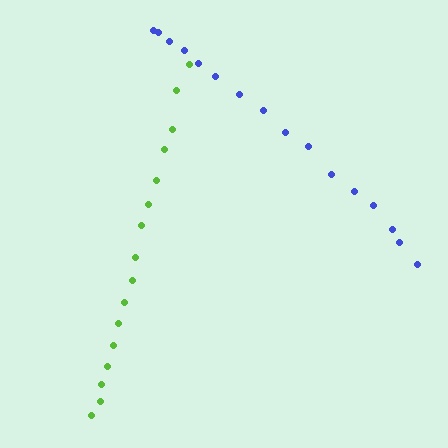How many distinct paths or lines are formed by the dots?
There are 2 distinct paths.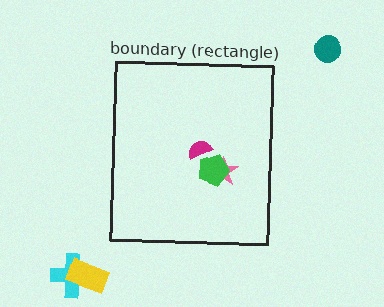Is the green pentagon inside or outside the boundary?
Inside.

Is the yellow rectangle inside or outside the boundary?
Outside.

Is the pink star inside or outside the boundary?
Inside.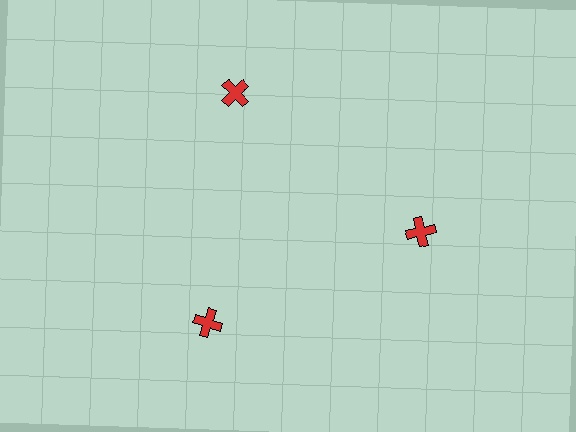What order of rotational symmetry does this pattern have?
This pattern has 3-fold rotational symmetry.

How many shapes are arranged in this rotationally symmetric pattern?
There are 3 shapes, arranged in 3 groups of 1.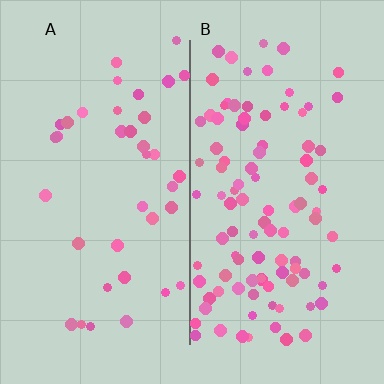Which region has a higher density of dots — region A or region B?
B (the right).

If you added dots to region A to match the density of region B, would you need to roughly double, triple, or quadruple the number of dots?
Approximately triple.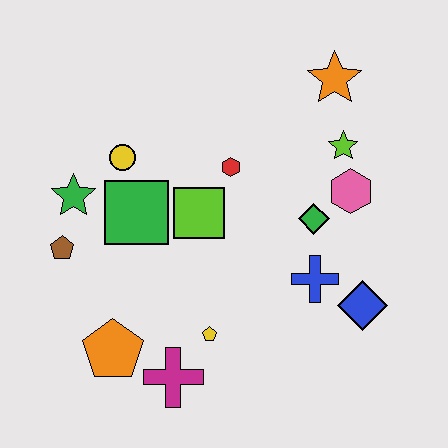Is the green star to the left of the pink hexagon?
Yes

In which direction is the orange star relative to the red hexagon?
The orange star is to the right of the red hexagon.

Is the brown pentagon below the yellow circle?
Yes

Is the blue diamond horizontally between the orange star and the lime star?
No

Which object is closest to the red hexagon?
The lime square is closest to the red hexagon.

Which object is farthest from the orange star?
The orange pentagon is farthest from the orange star.